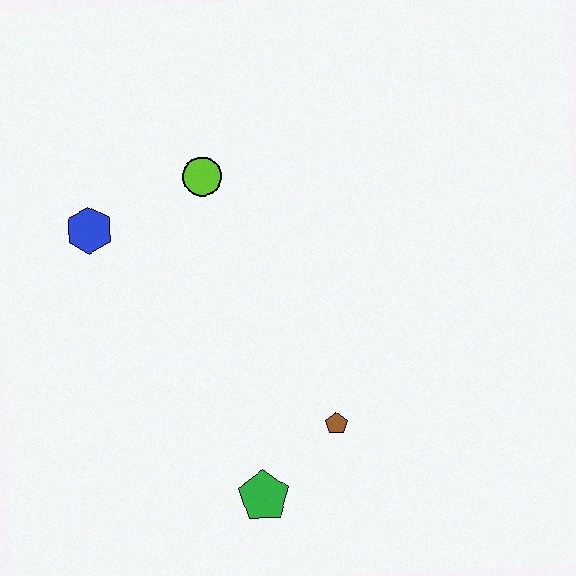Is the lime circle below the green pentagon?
No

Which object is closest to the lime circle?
The blue hexagon is closest to the lime circle.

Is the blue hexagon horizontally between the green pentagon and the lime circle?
No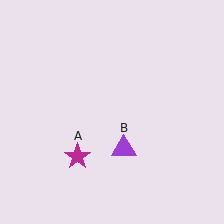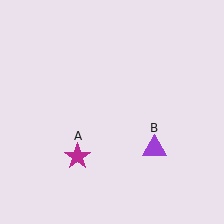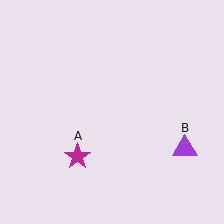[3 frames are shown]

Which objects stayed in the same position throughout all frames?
Magenta star (object A) remained stationary.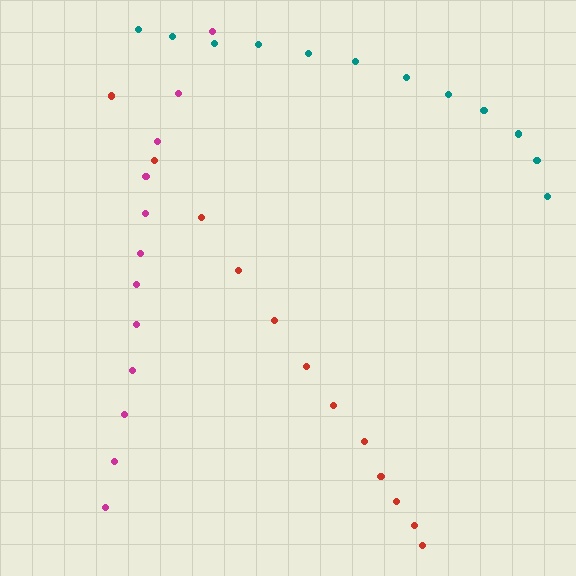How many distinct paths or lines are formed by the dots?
There are 3 distinct paths.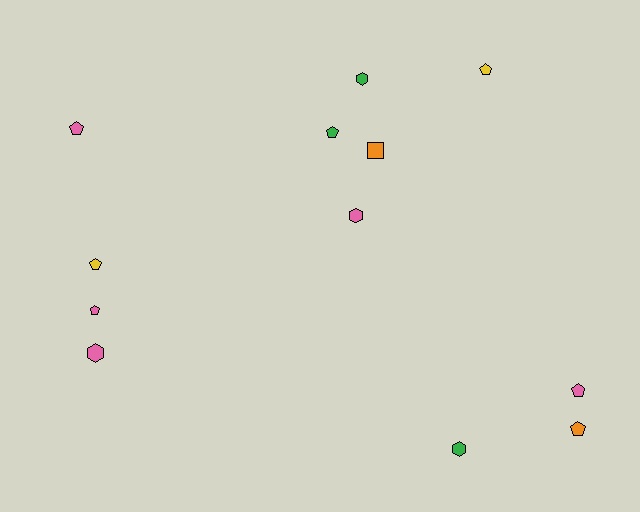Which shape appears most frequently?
Pentagon, with 7 objects.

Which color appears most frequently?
Pink, with 5 objects.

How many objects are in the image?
There are 12 objects.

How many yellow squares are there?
There are no yellow squares.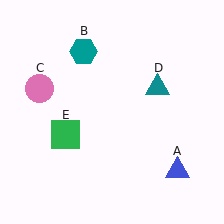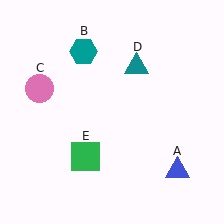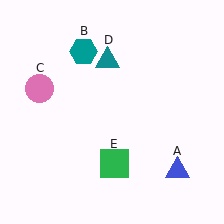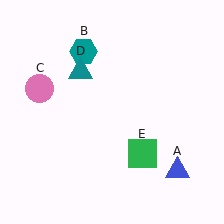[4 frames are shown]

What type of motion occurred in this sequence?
The teal triangle (object D), green square (object E) rotated counterclockwise around the center of the scene.